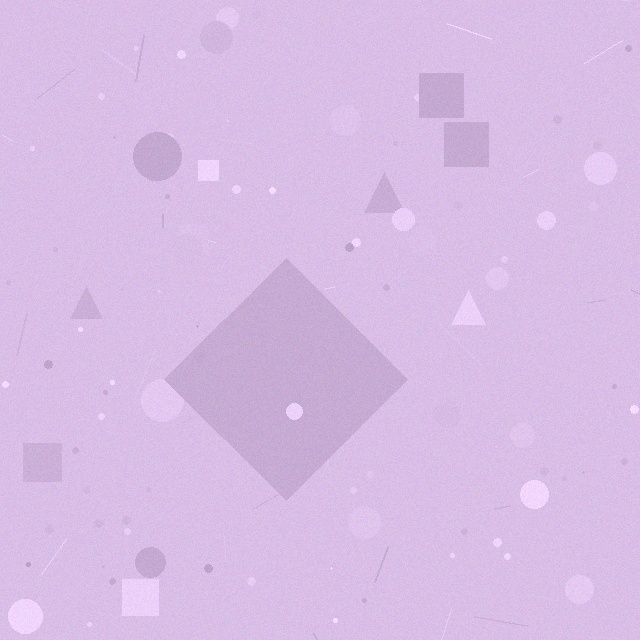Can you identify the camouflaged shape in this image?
The camouflaged shape is a diamond.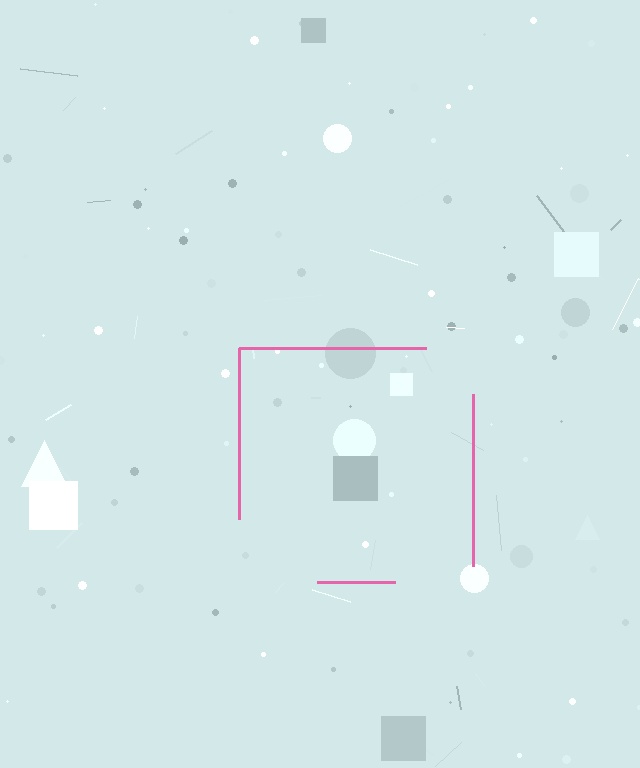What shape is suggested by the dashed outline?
The dashed outline suggests a square.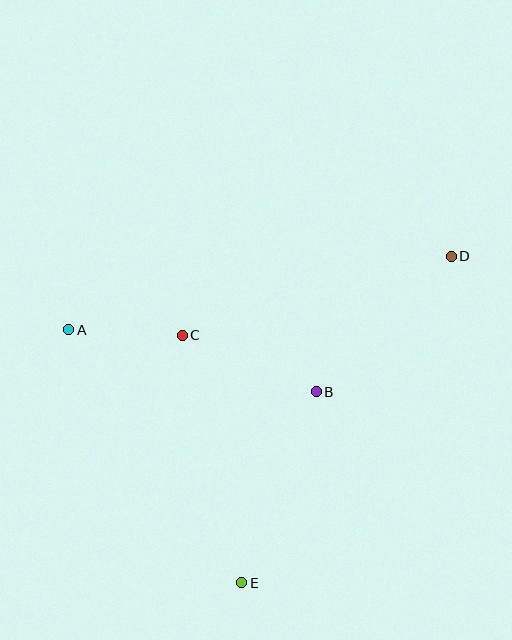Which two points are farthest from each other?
Points A and D are farthest from each other.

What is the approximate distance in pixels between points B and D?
The distance between B and D is approximately 191 pixels.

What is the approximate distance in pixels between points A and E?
The distance between A and E is approximately 307 pixels.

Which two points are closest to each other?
Points A and C are closest to each other.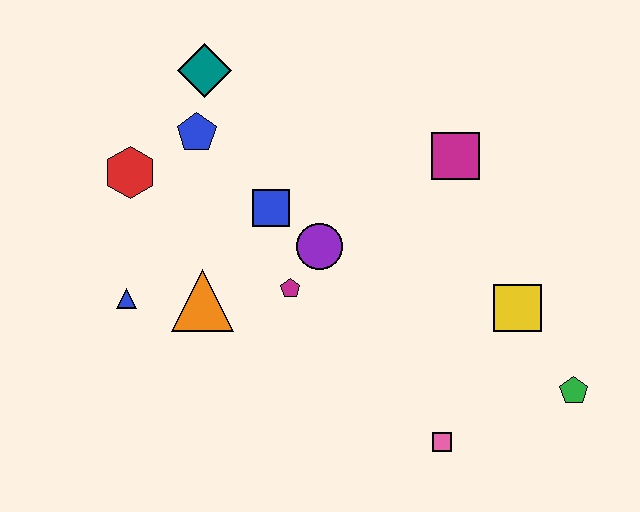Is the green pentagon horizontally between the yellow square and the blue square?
No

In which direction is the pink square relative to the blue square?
The pink square is below the blue square.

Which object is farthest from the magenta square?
The blue triangle is farthest from the magenta square.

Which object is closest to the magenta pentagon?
The purple circle is closest to the magenta pentagon.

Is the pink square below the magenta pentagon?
Yes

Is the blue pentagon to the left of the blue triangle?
No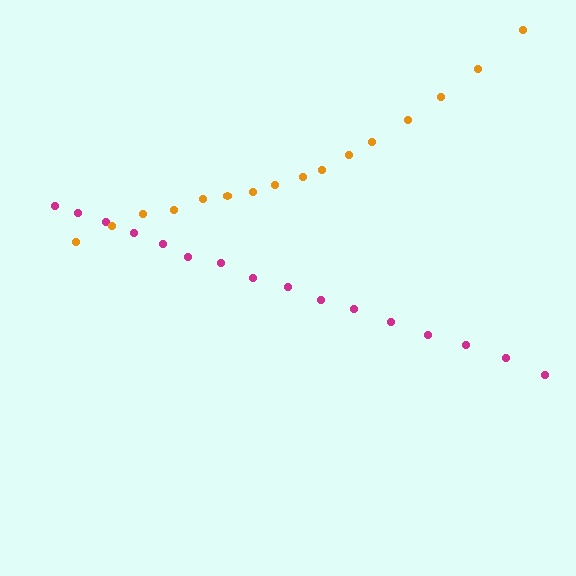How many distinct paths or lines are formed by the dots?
There are 2 distinct paths.